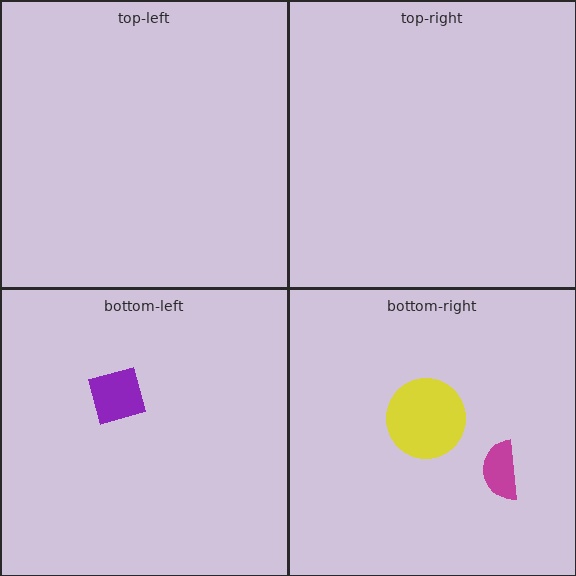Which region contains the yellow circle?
The bottom-right region.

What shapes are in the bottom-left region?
The purple diamond.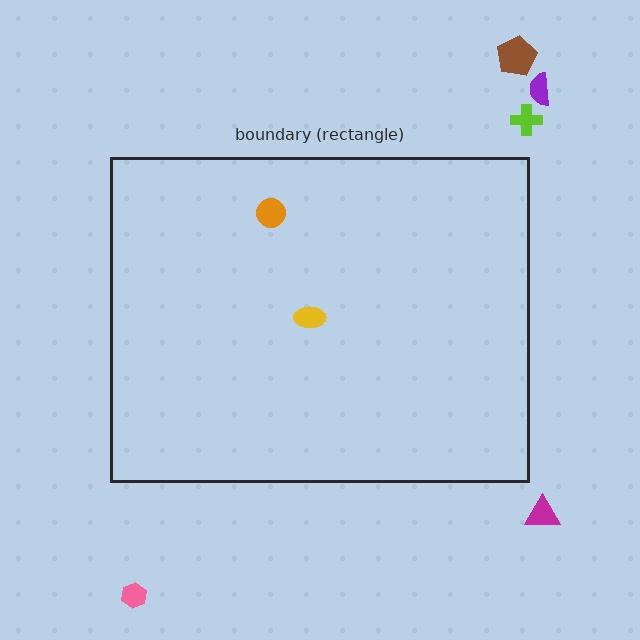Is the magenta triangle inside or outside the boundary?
Outside.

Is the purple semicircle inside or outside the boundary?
Outside.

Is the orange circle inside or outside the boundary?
Inside.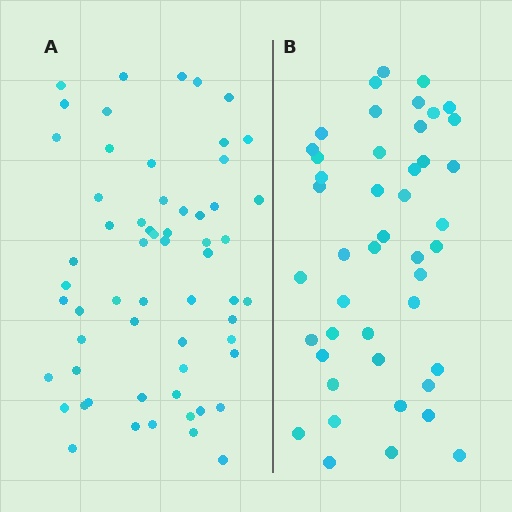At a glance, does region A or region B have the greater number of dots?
Region A (the left region) has more dots.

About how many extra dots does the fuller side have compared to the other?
Region A has approximately 15 more dots than region B.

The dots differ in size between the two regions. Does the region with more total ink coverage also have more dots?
No. Region B has more total ink coverage because its dots are larger, but region A actually contains more individual dots. Total area can be misleading — the number of items is what matters here.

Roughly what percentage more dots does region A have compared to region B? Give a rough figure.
About 35% more.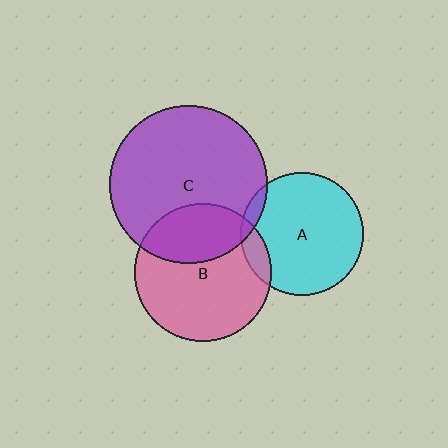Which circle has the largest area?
Circle C (purple).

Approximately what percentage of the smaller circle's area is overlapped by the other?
Approximately 5%.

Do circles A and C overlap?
Yes.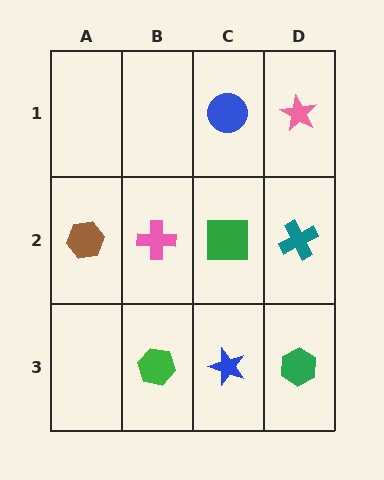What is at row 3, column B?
A green hexagon.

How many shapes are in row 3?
3 shapes.